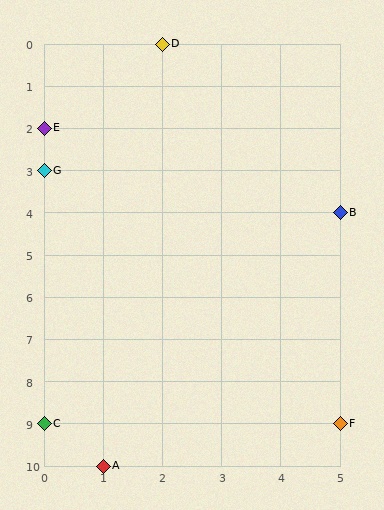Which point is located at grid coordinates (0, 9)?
Point C is at (0, 9).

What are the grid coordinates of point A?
Point A is at grid coordinates (1, 10).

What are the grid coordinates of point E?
Point E is at grid coordinates (0, 2).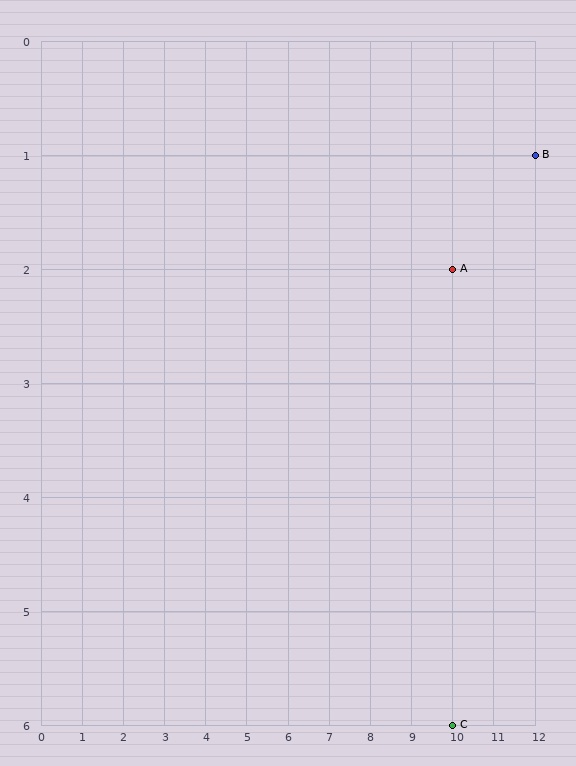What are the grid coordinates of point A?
Point A is at grid coordinates (10, 2).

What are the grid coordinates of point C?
Point C is at grid coordinates (10, 6).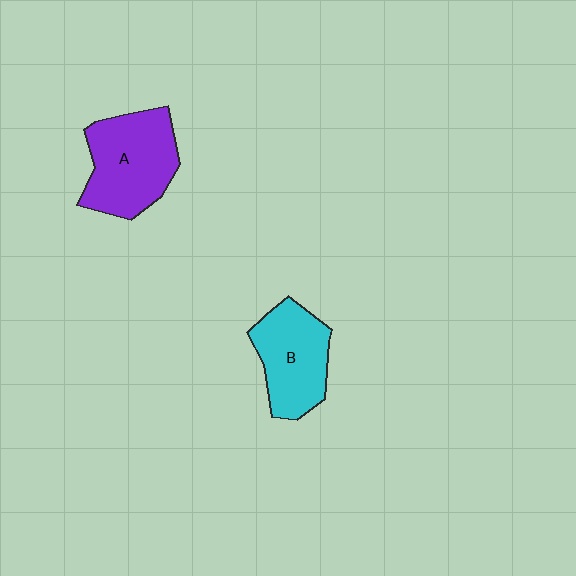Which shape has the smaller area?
Shape B (cyan).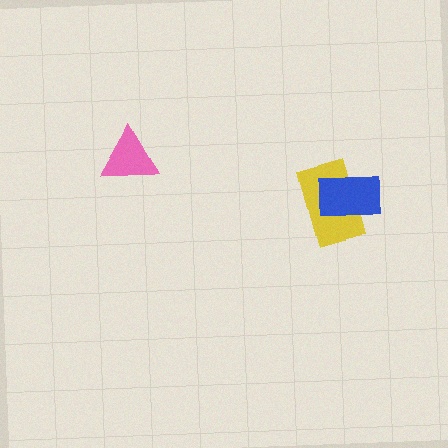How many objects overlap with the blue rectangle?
1 object overlaps with the blue rectangle.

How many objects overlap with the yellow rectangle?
1 object overlaps with the yellow rectangle.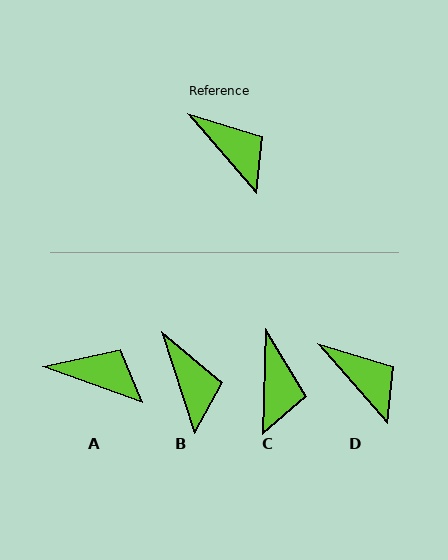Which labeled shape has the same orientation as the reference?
D.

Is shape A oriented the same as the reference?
No, it is off by about 29 degrees.